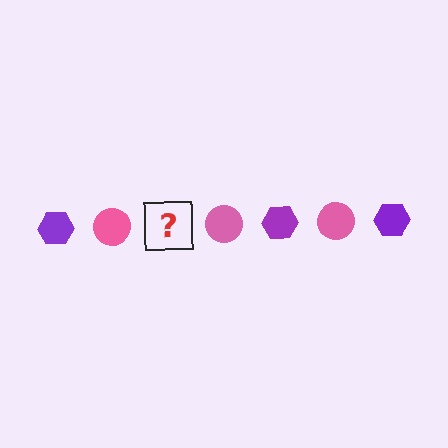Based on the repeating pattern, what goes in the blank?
The blank should be a purple hexagon.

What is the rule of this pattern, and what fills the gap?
The rule is that the pattern alternates between purple hexagon and pink circle. The gap should be filled with a purple hexagon.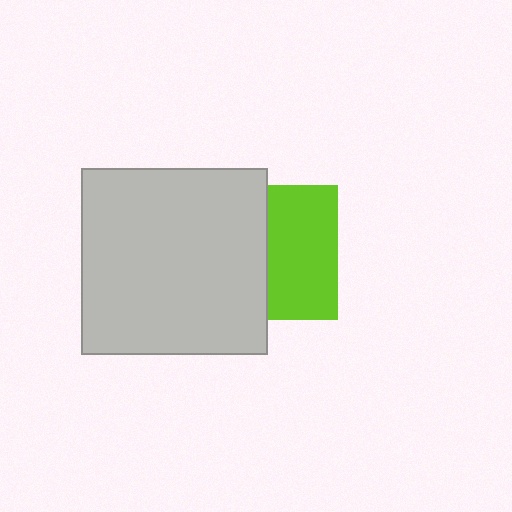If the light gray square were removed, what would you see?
You would see the complete lime square.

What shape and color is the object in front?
The object in front is a light gray square.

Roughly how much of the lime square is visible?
About half of it is visible (roughly 52%).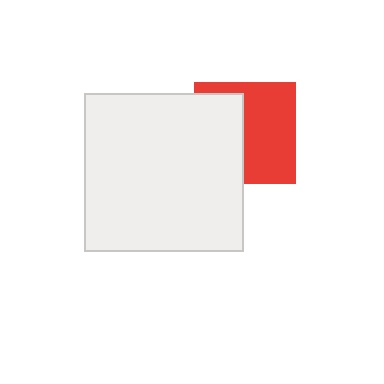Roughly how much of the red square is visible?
About half of it is visible (roughly 57%).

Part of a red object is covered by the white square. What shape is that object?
It is a square.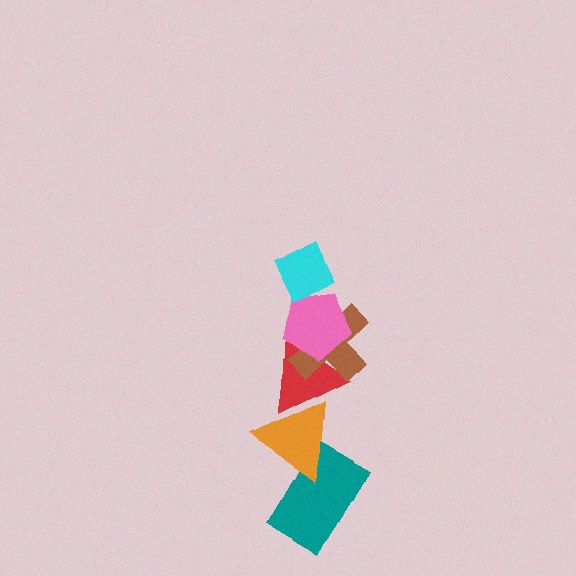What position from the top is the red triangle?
The red triangle is 4th from the top.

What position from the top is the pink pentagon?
The pink pentagon is 2nd from the top.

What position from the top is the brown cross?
The brown cross is 3rd from the top.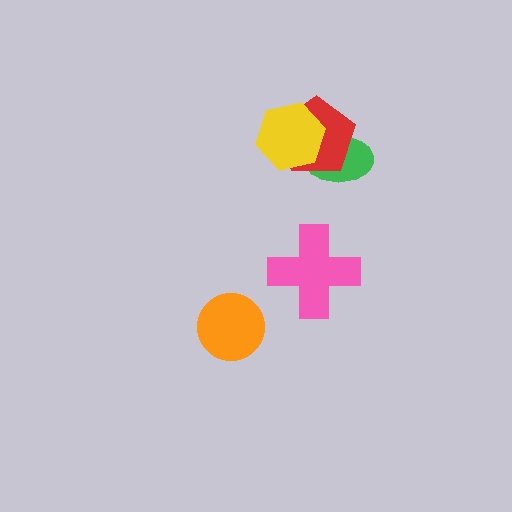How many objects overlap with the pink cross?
0 objects overlap with the pink cross.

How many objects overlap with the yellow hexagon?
2 objects overlap with the yellow hexagon.